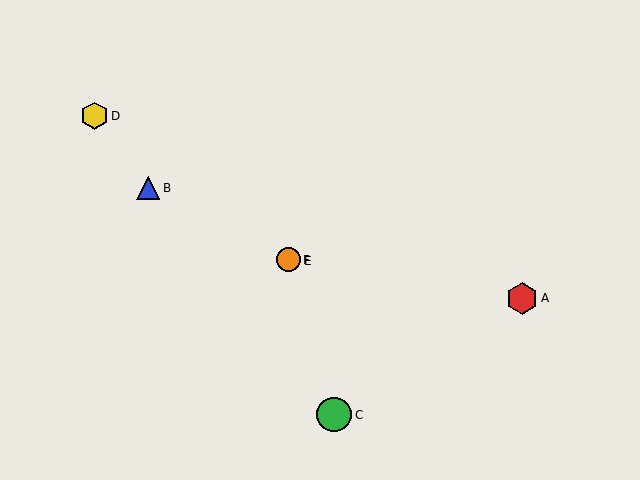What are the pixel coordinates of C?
Object C is at (334, 415).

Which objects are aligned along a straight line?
Objects B, E, F are aligned along a straight line.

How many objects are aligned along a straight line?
3 objects (B, E, F) are aligned along a straight line.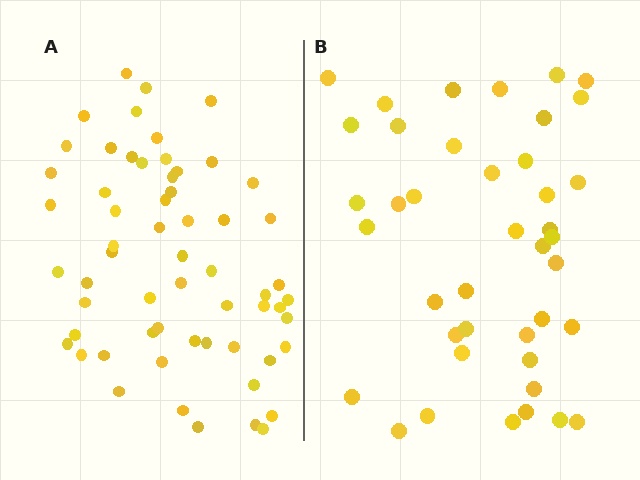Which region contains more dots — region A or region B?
Region A (the left region) has more dots.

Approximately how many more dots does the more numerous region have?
Region A has approximately 20 more dots than region B.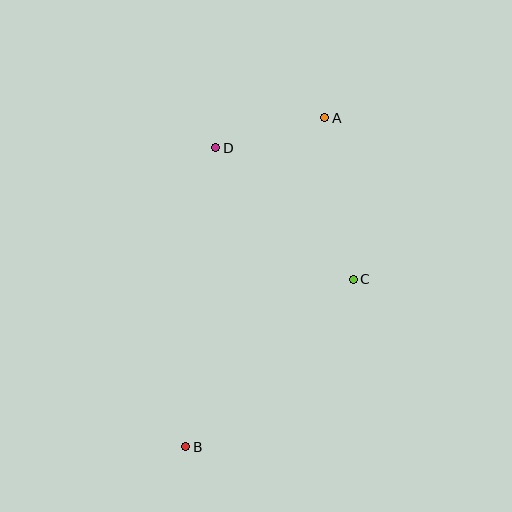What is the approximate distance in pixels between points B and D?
The distance between B and D is approximately 300 pixels.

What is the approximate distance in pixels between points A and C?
The distance between A and C is approximately 164 pixels.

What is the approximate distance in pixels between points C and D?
The distance between C and D is approximately 190 pixels.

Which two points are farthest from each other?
Points A and B are farthest from each other.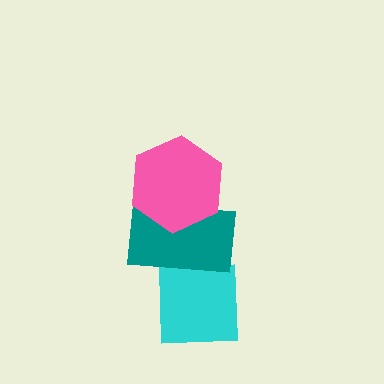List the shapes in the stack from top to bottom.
From top to bottom: the pink hexagon, the teal rectangle, the cyan square.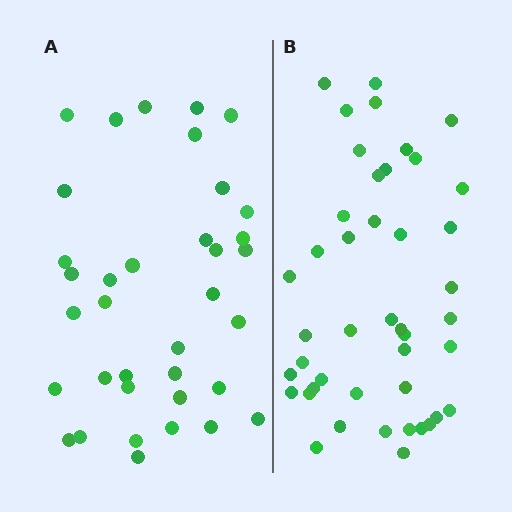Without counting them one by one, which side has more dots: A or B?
Region B (the right region) has more dots.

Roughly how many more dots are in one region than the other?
Region B has roughly 8 or so more dots than region A.